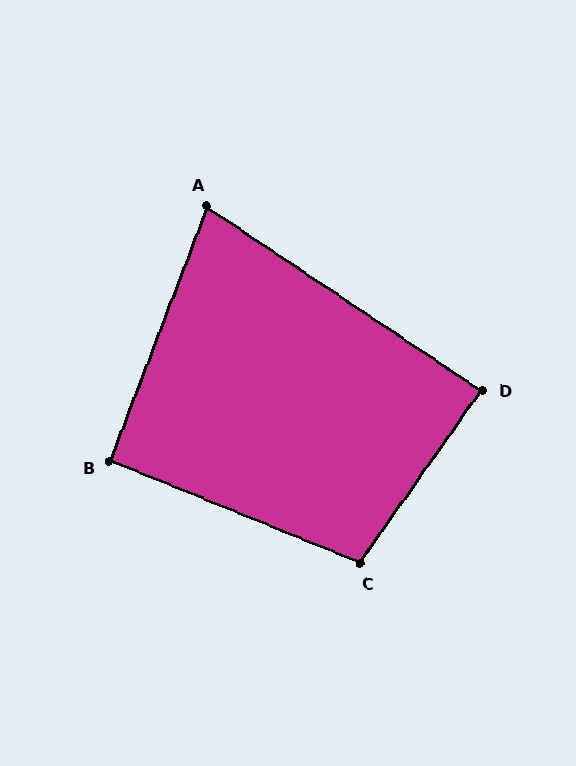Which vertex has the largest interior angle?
C, at approximately 103 degrees.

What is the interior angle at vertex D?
Approximately 89 degrees (approximately right).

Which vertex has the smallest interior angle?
A, at approximately 77 degrees.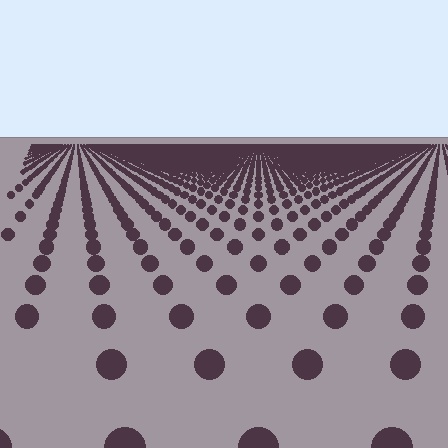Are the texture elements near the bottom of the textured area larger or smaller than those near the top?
Larger. Near the bottom, elements are closer to the viewer and appear at a bigger on-screen size.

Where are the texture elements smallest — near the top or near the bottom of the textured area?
Near the top.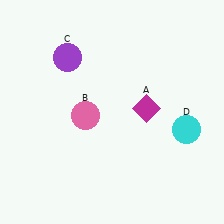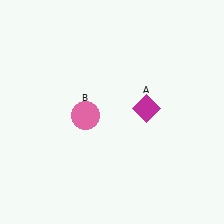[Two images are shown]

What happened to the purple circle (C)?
The purple circle (C) was removed in Image 2. It was in the top-left area of Image 1.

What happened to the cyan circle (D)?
The cyan circle (D) was removed in Image 2. It was in the bottom-right area of Image 1.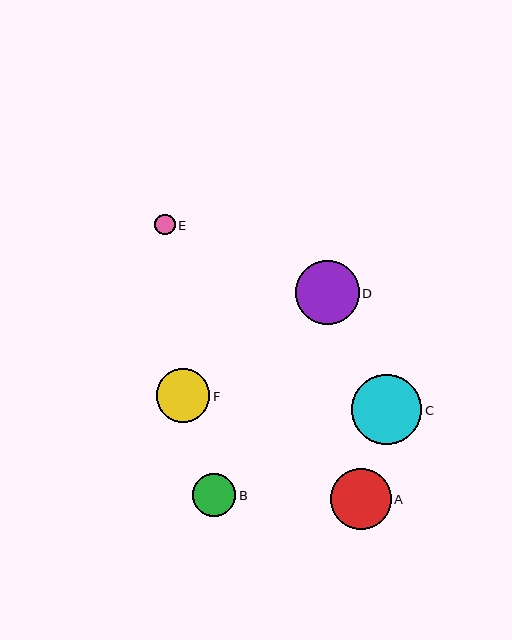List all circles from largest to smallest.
From largest to smallest: C, D, A, F, B, E.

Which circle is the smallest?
Circle E is the smallest with a size of approximately 20 pixels.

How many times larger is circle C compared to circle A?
Circle C is approximately 1.1 times the size of circle A.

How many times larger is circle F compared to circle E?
Circle F is approximately 2.6 times the size of circle E.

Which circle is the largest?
Circle C is the largest with a size of approximately 70 pixels.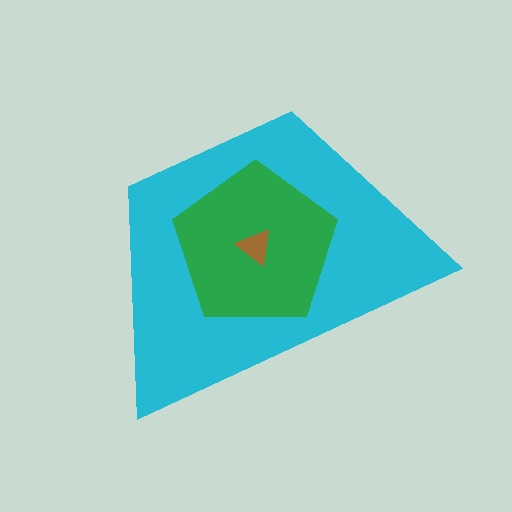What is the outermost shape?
The cyan trapezoid.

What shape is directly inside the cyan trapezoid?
The green pentagon.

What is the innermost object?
The brown triangle.